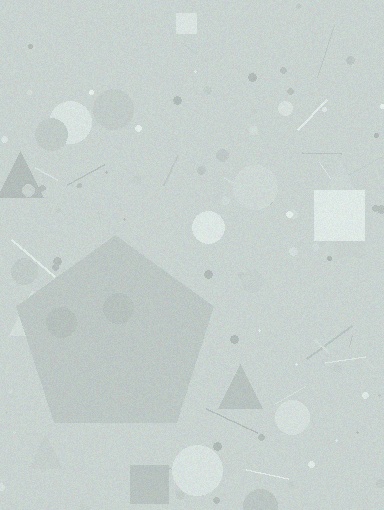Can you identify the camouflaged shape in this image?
The camouflaged shape is a pentagon.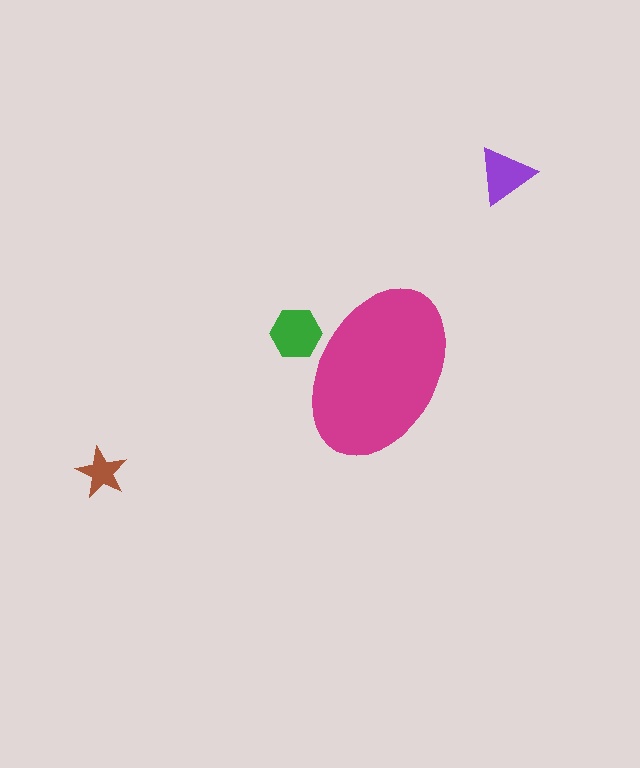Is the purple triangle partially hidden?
No, the purple triangle is fully visible.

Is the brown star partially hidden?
No, the brown star is fully visible.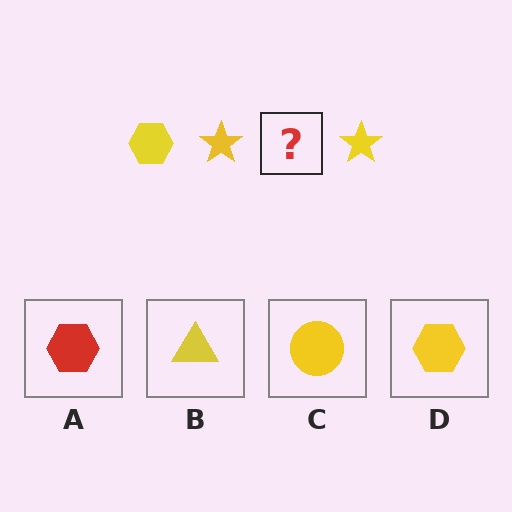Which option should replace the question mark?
Option D.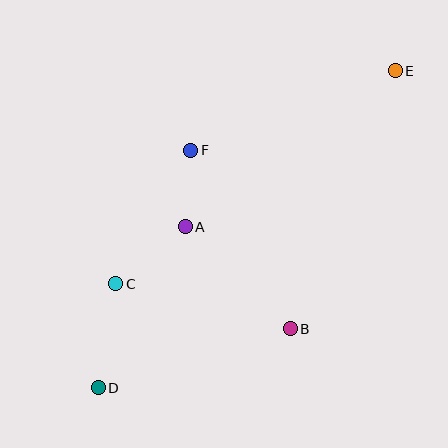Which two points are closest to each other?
Points A and F are closest to each other.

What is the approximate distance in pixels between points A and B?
The distance between A and B is approximately 147 pixels.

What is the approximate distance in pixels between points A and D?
The distance between A and D is approximately 183 pixels.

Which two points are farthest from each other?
Points D and E are farthest from each other.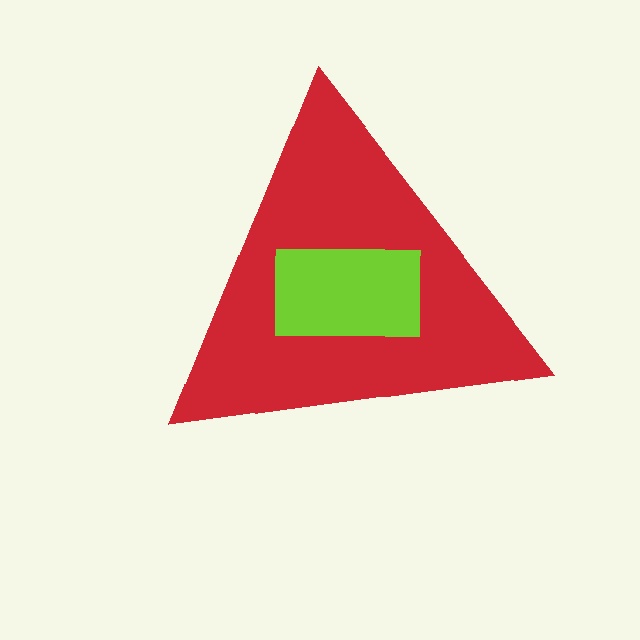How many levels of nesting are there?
2.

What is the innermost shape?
The lime rectangle.